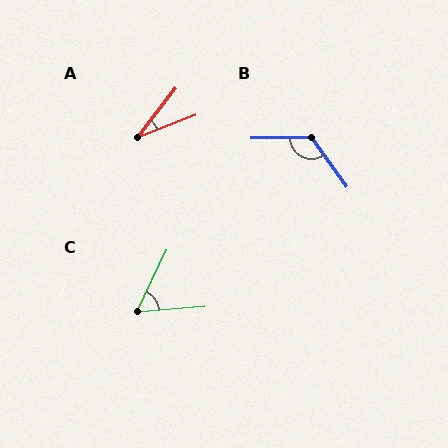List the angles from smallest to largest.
A (31°), C (59°), B (126°).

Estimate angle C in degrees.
Approximately 59 degrees.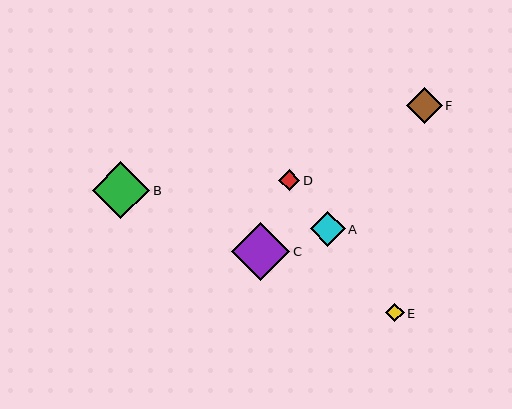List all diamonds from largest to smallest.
From largest to smallest: C, B, F, A, D, E.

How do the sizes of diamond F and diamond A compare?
Diamond F and diamond A are approximately the same size.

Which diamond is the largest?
Diamond C is the largest with a size of approximately 59 pixels.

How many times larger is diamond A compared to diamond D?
Diamond A is approximately 1.7 times the size of diamond D.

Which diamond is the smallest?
Diamond E is the smallest with a size of approximately 19 pixels.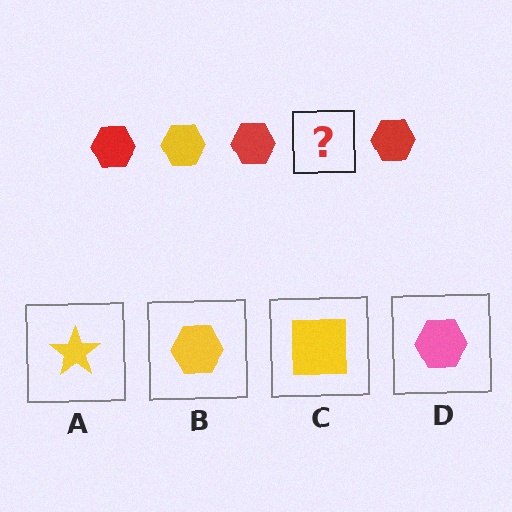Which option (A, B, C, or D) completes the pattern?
B.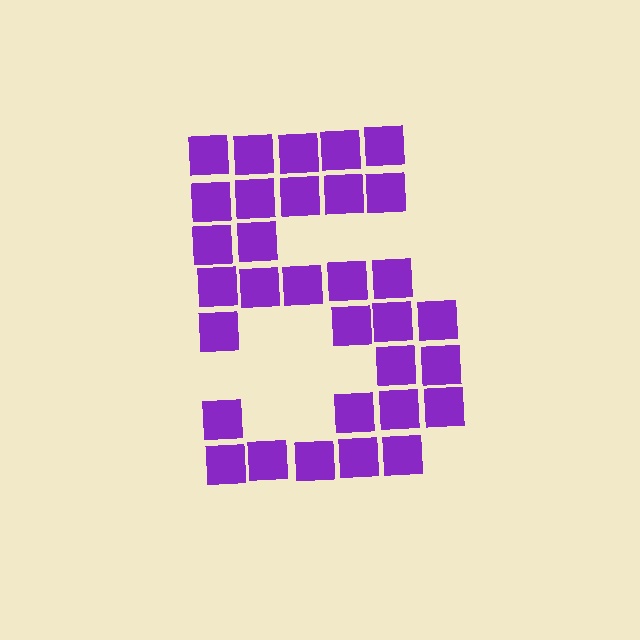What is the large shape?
The large shape is the digit 5.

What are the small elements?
The small elements are squares.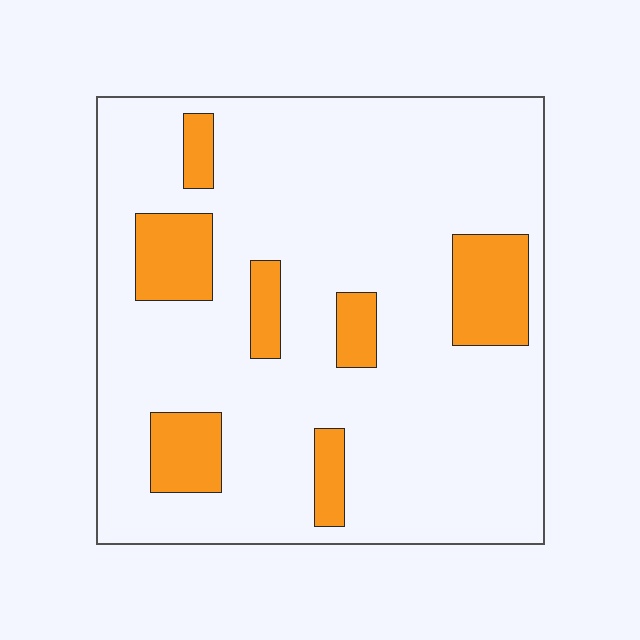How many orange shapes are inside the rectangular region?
7.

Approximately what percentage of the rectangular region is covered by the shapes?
Approximately 15%.